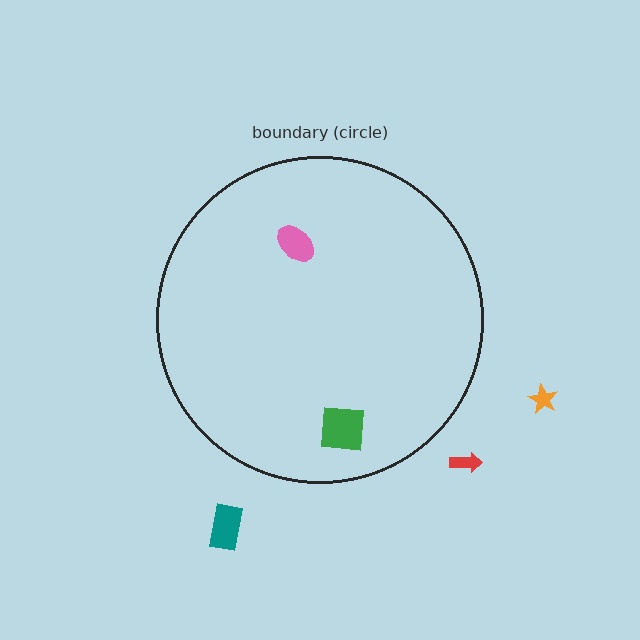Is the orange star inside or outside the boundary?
Outside.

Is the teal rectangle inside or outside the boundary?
Outside.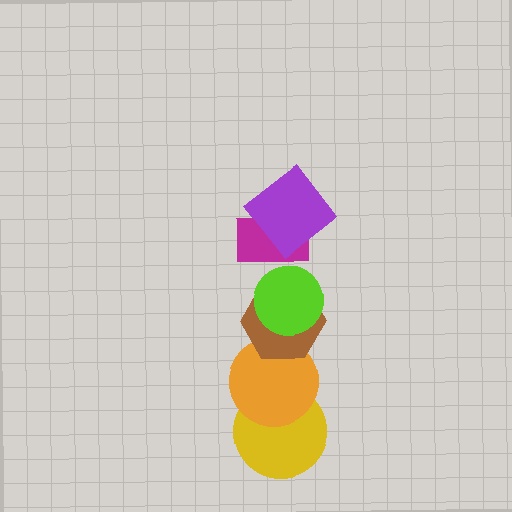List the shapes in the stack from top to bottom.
From top to bottom: the purple diamond, the magenta rectangle, the lime circle, the brown hexagon, the orange circle, the yellow circle.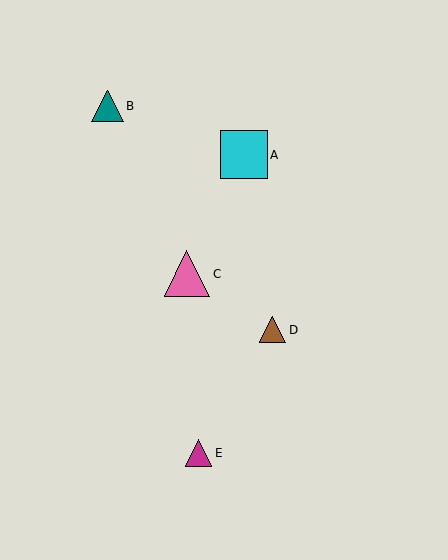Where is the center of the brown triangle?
The center of the brown triangle is at (273, 330).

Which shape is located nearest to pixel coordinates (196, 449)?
The magenta triangle (labeled E) at (198, 453) is nearest to that location.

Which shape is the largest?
The cyan square (labeled A) is the largest.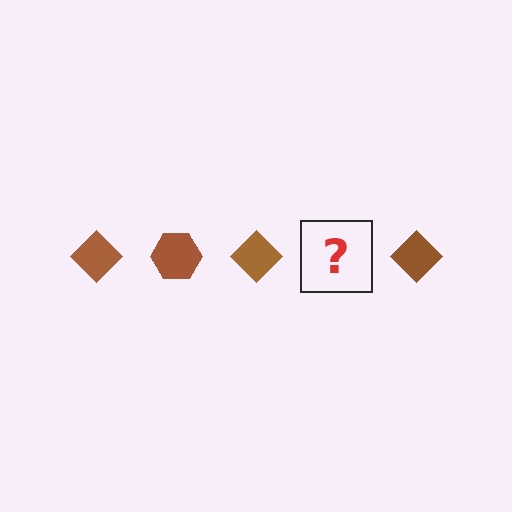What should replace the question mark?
The question mark should be replaced with a brown hexagon.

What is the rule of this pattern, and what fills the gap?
The rule is that the pattern cycles through diamond, hexagon shapes in brown. The gap should be filled with a brown hexagon.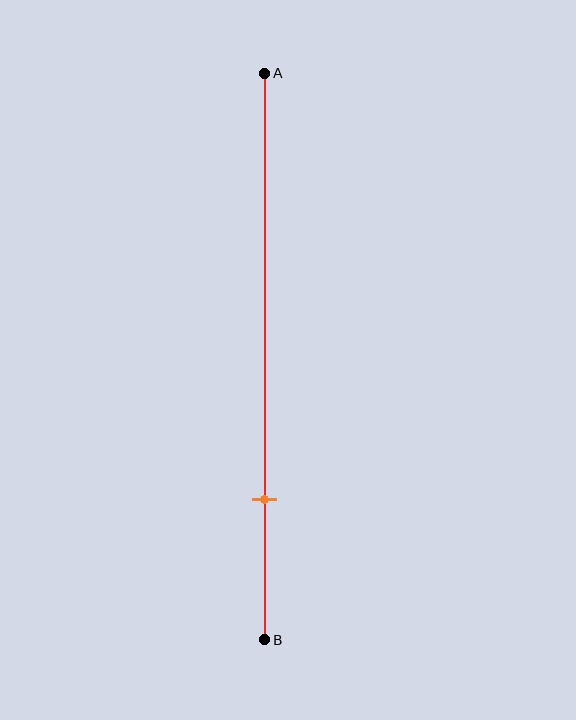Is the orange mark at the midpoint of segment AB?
No, the mark is at about 75% from A, not at the 50% midpoint.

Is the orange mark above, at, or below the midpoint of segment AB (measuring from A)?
The orange mark is below the midpoint of segment AB.